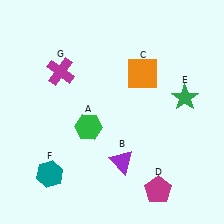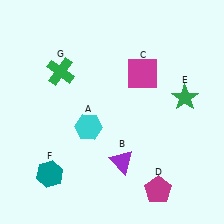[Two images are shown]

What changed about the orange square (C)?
In Image 1, C is orange. In Image 2, it changed to magenta.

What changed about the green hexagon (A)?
In Image 1, A is green. In Image 2, it changed to cyan.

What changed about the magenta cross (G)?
In Image 1, G is magenta. In Image 2, it changed to green.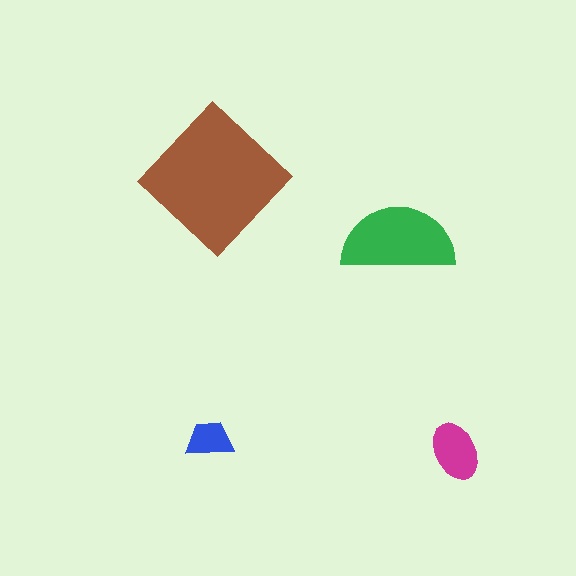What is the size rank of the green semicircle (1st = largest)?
2nd.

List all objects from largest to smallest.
The brown diamond, the green semicircle, the magenta ellipse, the blue trapezoid.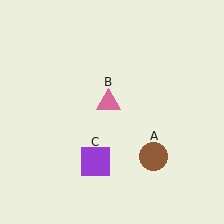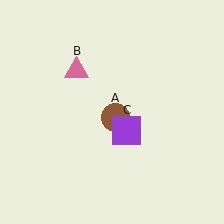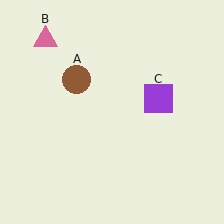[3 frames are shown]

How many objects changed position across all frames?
3 objects changed position: brown circle (object A), pink triangle (object B), purple square (object C).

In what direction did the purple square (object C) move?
The purple square (object C) moved up and to the right.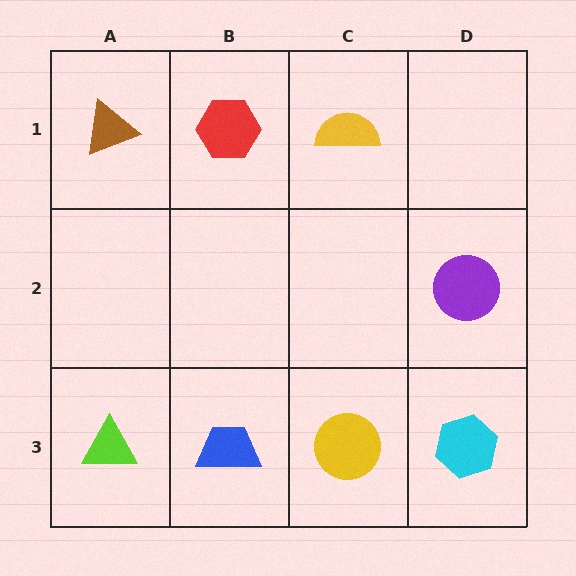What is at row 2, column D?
A purple circle.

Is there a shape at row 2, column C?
No, that cell is empty.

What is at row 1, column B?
A red hexagon.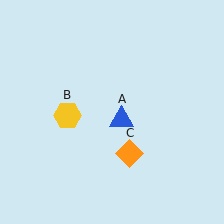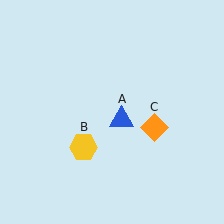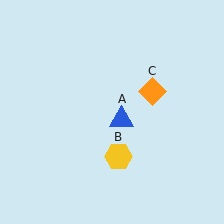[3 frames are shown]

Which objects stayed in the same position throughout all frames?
Blue triangle (object A) remained stationary.